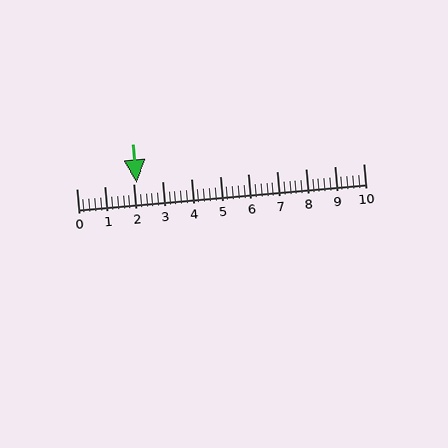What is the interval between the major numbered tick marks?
The major tick marks are spaced 1 units apart.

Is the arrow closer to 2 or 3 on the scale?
The arrow is closer to 2.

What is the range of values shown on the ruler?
The ruler shows values from 0 to 10.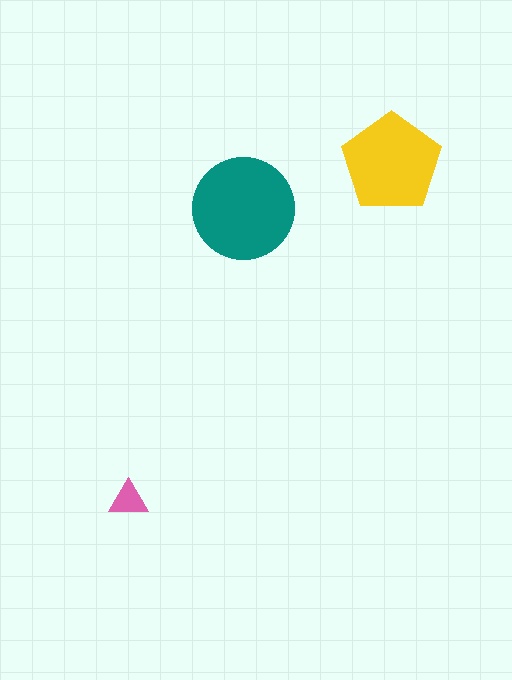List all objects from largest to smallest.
The teal circle, the yellow pentagon, the pink triangle.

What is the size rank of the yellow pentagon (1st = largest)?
2nd.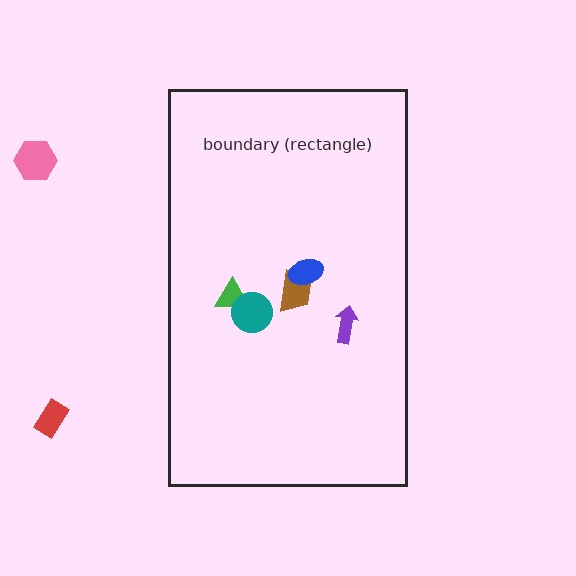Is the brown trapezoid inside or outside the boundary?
Inside.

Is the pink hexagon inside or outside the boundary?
Outside.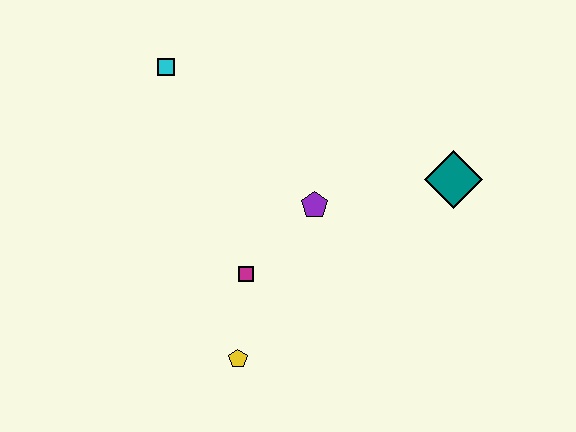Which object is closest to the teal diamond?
The purple pentagon is closest to the teal diamond.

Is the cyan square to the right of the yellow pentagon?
No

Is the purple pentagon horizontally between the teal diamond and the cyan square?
Yes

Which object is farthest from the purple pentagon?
The cyan square is farthest from the purple pentagon.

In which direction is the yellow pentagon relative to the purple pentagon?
The yellow pentagon is below the purple pentagon.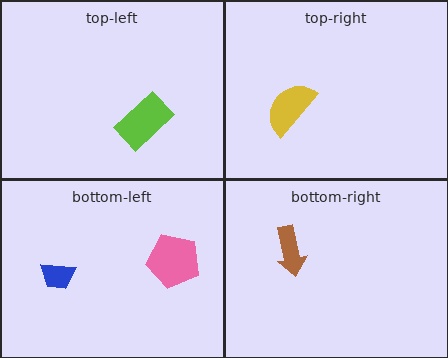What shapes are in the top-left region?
The lime rectangle.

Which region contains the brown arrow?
The bottom-right region.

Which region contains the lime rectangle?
The top-left region.